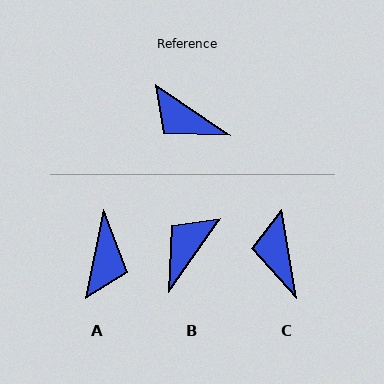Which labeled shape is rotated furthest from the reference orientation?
A, about 113 degrees away.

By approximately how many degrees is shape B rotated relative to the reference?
Approximately 91 degrees clockwise.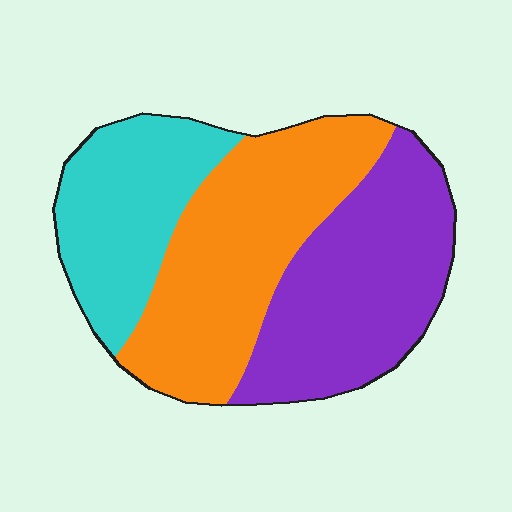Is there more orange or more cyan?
Orange.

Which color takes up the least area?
Cyan, at roughly 25%.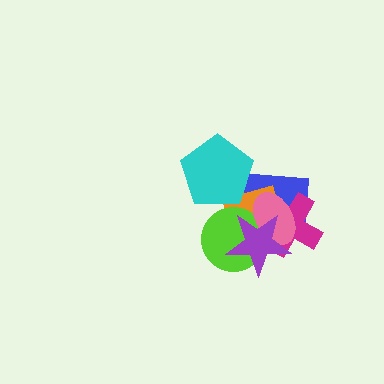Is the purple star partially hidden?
No, no other shape covers it.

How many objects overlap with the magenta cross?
4 objects overlap with the magenta cross.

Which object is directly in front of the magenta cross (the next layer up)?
The orange diamond is directly in front of the magenta cross.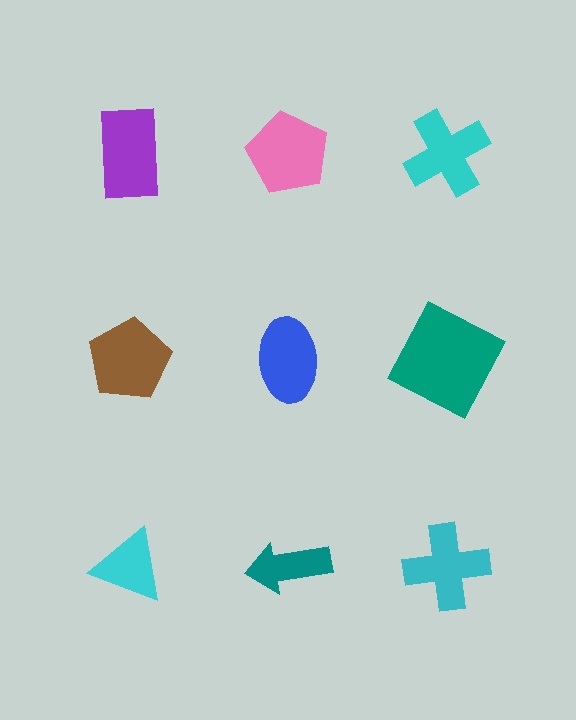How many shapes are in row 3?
3 shapes.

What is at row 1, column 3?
A cyan cross.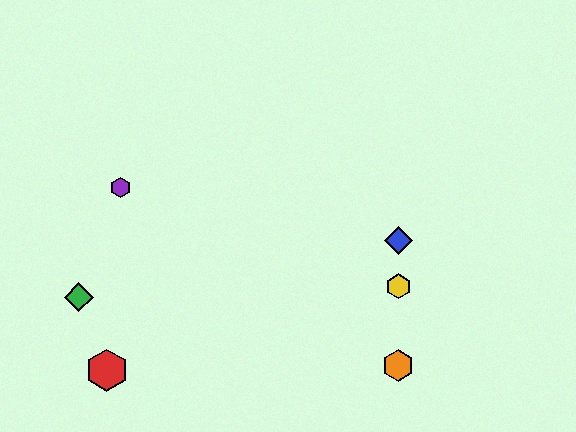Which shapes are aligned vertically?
The blue diamond, the yellow hexagon, the orange hexagon are aligned vertically.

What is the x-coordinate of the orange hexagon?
The orange hexagon is at x≈398.